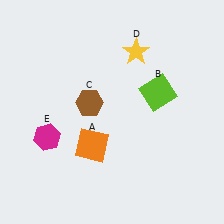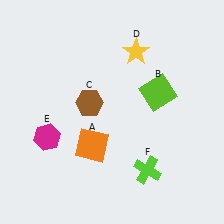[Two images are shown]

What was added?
A lime cross (F) was added in Image 2.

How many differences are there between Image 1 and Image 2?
There is 1 difference between the two images.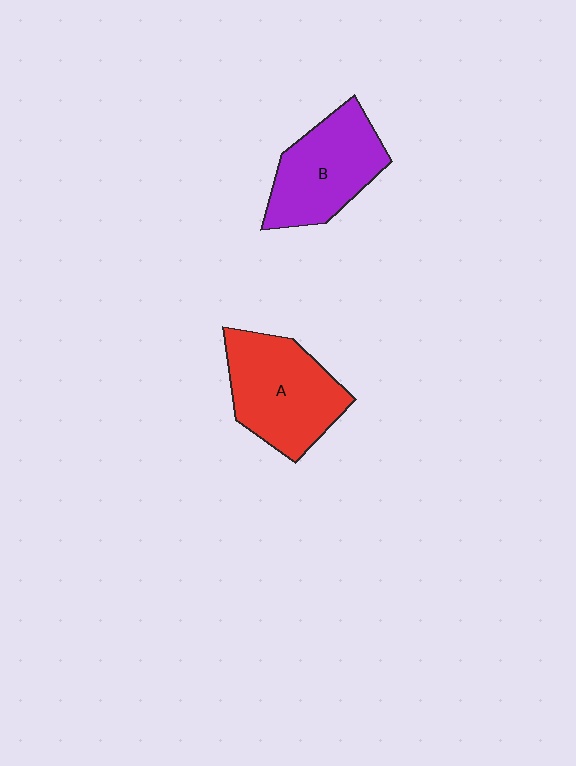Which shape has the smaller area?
Shape B (purple).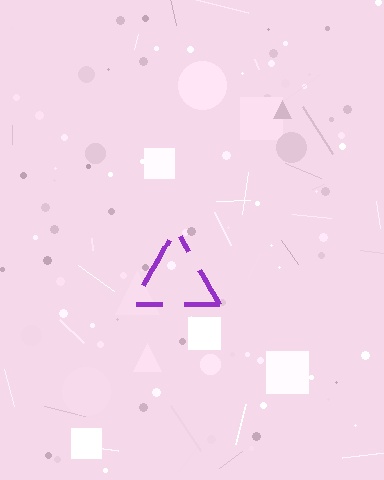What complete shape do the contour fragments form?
The contour fragments form a triangle.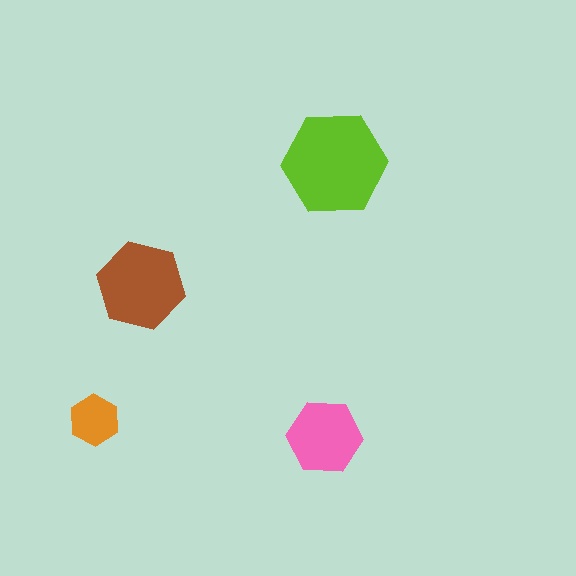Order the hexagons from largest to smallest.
the lime one, the brown one, the pink one, the orange one.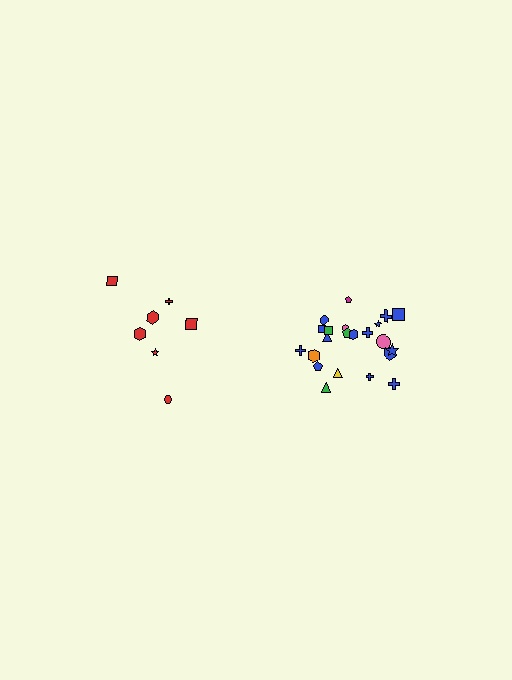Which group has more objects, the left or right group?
The right group.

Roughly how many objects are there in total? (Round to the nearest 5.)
Roughly 30 objects in total.